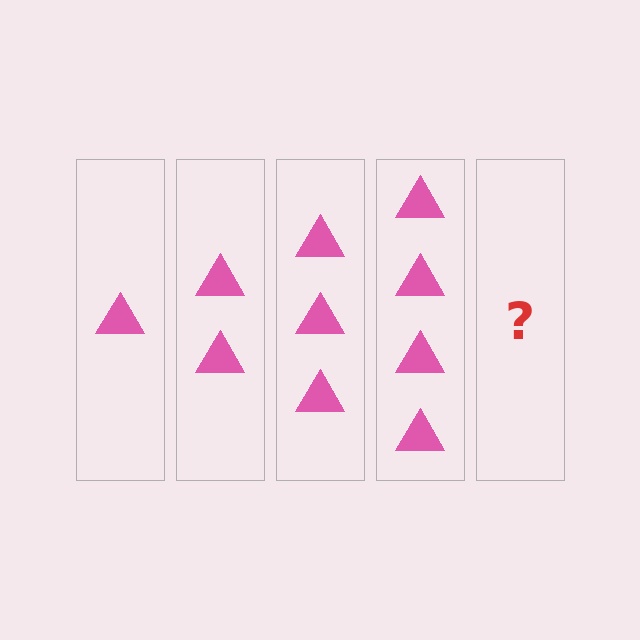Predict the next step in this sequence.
The next step is 5 triangles.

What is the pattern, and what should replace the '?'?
The pattern is that each step adds one more triangle. The '?' should be 5 triangles.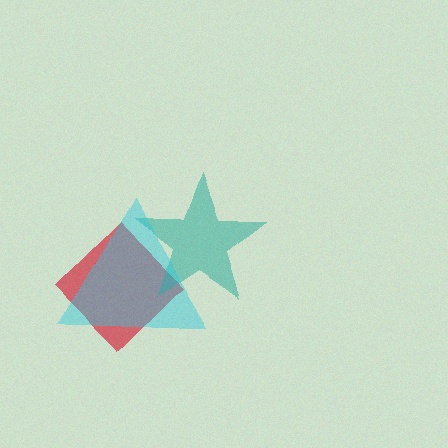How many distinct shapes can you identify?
There are 3 distinct shapes: a red diamond, a teal star, a cyan triangle.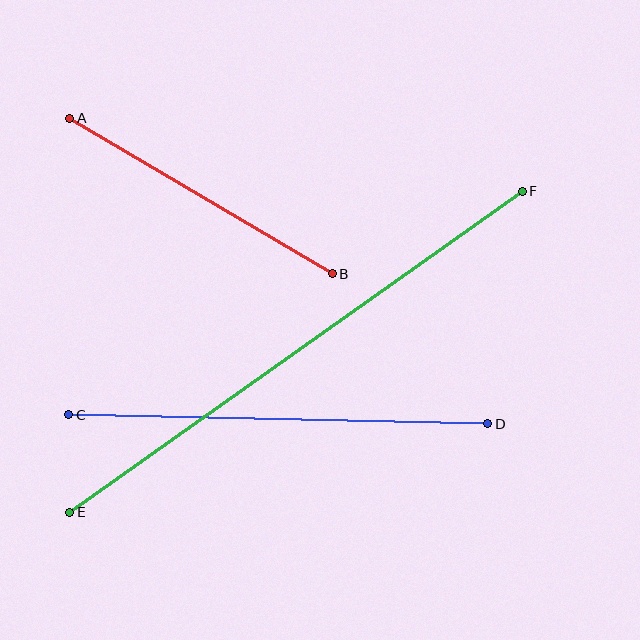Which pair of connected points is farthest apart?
Points E and F are farthest apart.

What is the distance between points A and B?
The distance is approximately 305 pixels.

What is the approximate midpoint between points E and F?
The midpoint is at approximately (296, 352) pixels.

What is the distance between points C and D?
The distance is approximately 419 pixels.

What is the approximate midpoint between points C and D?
The midpoint is at approximately (278, 419) pixels.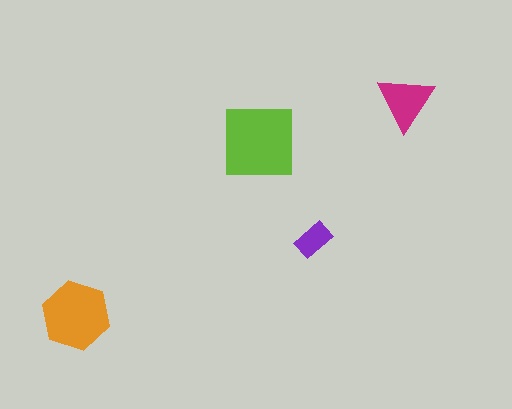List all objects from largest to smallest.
The lime square, the orange hexagon, the magenta triangle, the purple rectangle.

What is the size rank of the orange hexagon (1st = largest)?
2nd.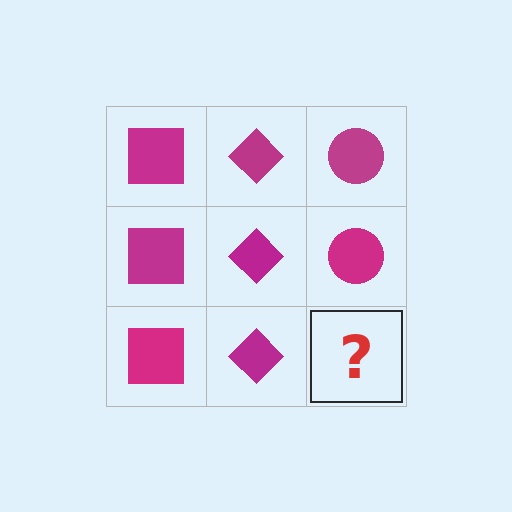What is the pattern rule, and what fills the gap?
The rule is that each column has a consistent shape. The gap should be filled with a magenta circle.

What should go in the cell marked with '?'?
The missing cell should contain a magenta circle.